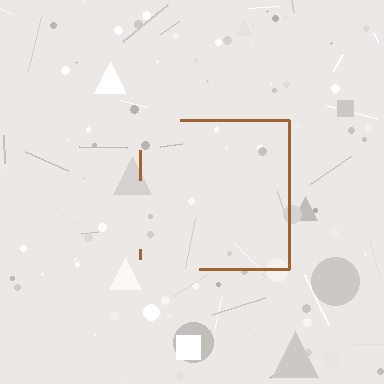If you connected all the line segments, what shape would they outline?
They would outline a square.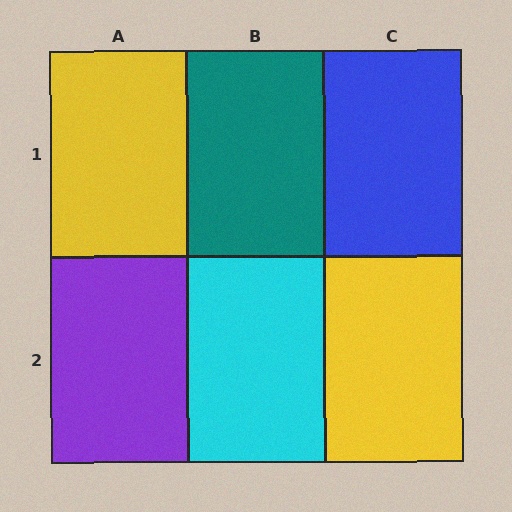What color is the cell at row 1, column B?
Teal.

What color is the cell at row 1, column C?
Blue.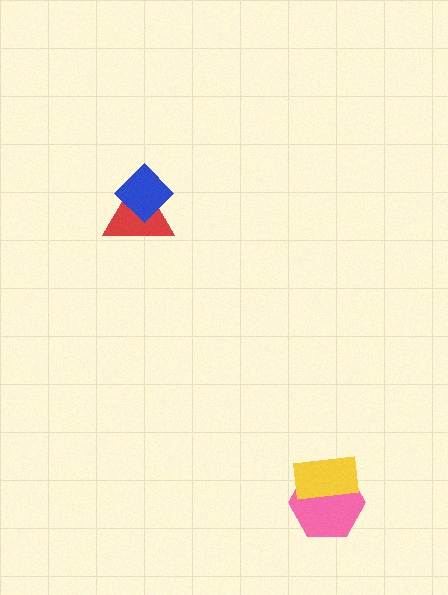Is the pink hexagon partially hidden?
Yes, it is partially covered by another shape.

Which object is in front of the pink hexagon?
The yellow rectangle is in front of the pink hexagon.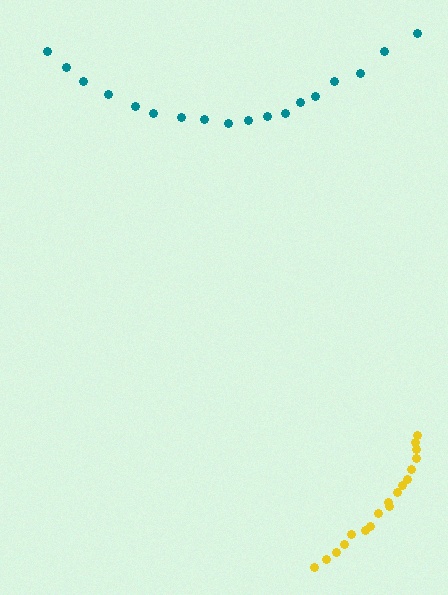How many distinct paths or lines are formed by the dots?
There are 2 distinct paths.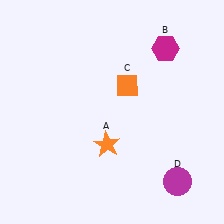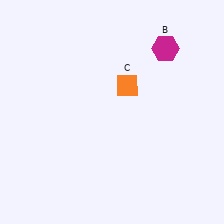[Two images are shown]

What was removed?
The orange star (A), the magenta circle (D) were removed in Image 2.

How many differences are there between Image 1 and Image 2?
There are 2 differences between the two images.